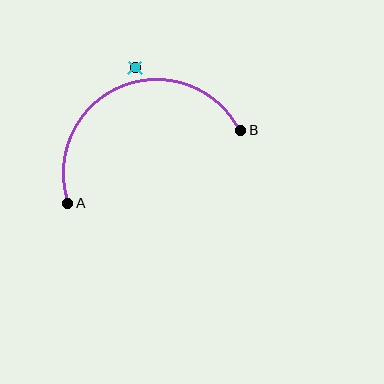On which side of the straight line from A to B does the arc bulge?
The arc bulges above the straight line connecting A and B.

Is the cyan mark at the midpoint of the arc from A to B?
No — the cyan mark does not lie on the arc at all. It sits slightly outside the curve.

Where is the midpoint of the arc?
The arc midpoint is the point on the curve farthest from the straight line joining A and B. It sits above that line.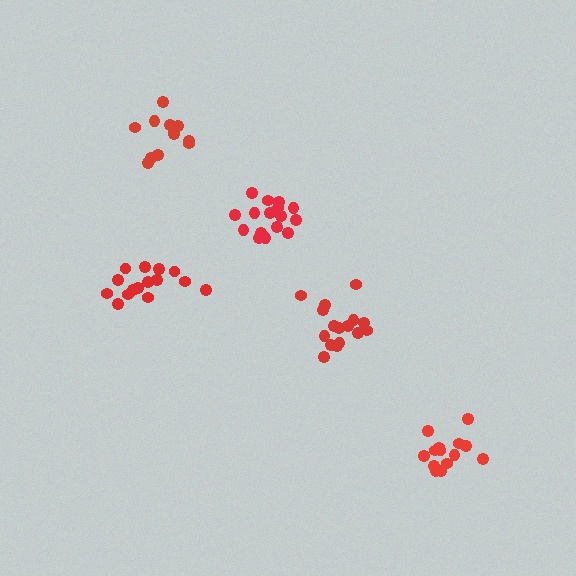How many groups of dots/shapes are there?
There are 5 groups.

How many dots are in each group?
Group 1: 16 dots, Group 2: 16 dots, Group 3: 12 dots, Group 4: 15 dots, Group 5: 14 dots (73 total).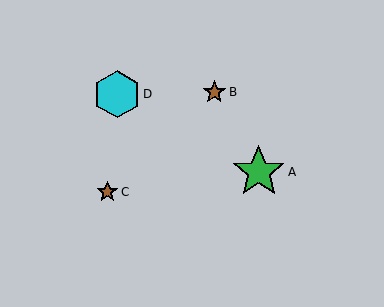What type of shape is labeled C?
Shape C is a brown star.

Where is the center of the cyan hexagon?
The center of the cyan hexagon is at (117, 94).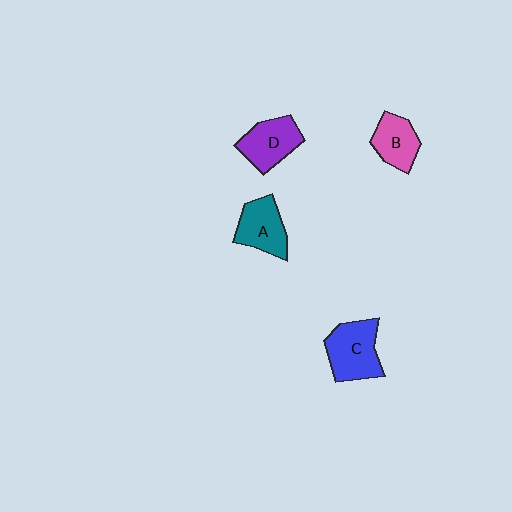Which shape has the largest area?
Shape C (blue).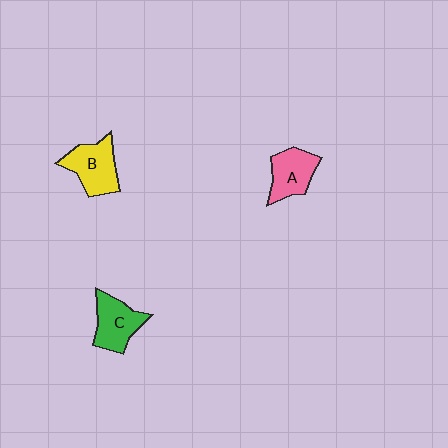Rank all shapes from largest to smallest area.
From largest to smallest: B (yellow), C (green), A (pink).